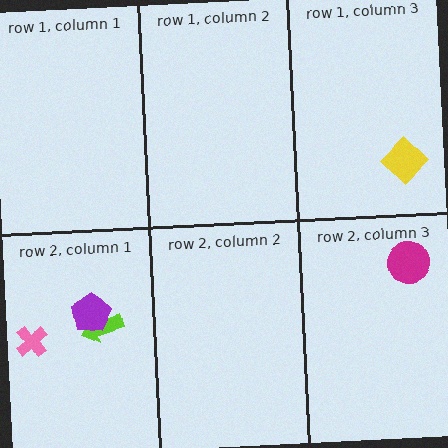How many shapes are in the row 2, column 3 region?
1.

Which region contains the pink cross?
The row 2, column 1 region.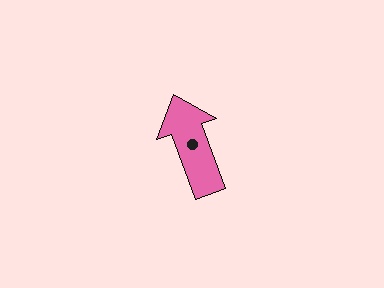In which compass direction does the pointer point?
North.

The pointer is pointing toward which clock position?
Roughly 11 o'clock.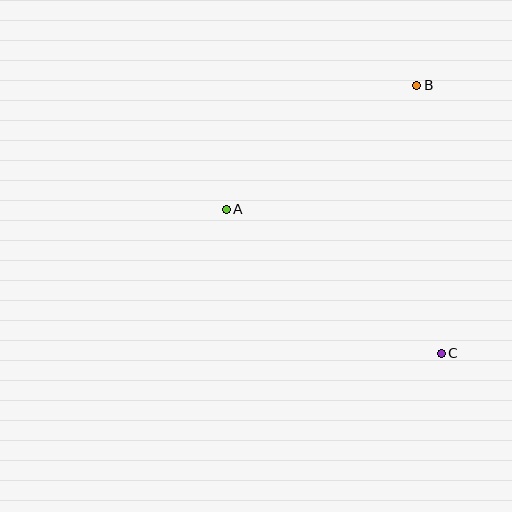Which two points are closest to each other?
Points A and B are closest to each other.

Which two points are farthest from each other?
Points B and C are farthest from each other.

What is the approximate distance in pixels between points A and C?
The distance between A and C is approximately 259 pixels.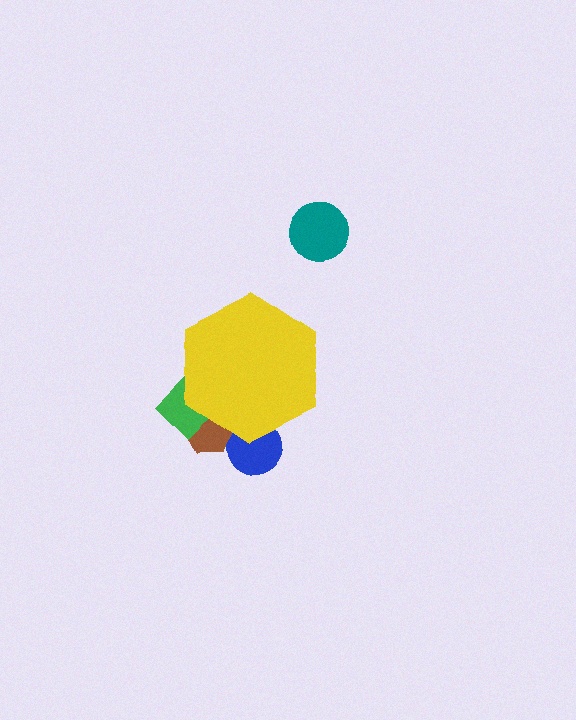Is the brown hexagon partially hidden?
Yes, the brown hexagon is partially hidden behind the yellow hexagon.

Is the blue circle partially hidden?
Yes, the blue circle is partially hidden behind the yellow hexagon.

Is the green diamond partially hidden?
Yes, the green diamond is partially hidden behind the yellow hexagon.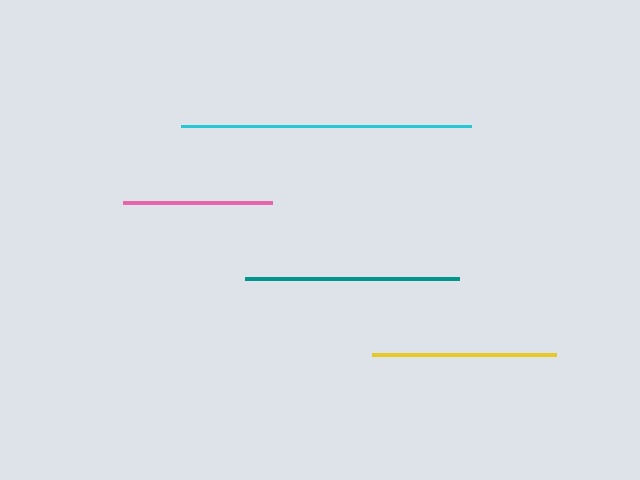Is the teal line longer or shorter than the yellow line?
The teal line is longer than the yellow line.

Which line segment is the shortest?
The pink line is the shortest at approximately 149 pixels.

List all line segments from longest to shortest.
From longest to shortest: cyan, teal, yellow, pink.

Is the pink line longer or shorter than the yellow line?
The yellow line is longer than the pink line.